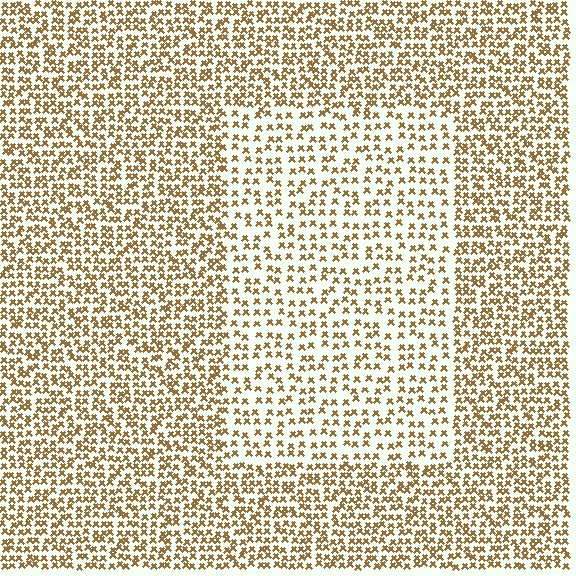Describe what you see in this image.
The image contains small brown elements arranged at two different densities. A rectangle-shaped region is visible where the elements are less densely packed than the surrounding area.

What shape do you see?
I see a rectangle.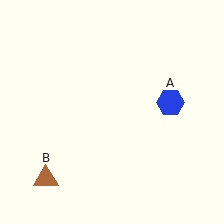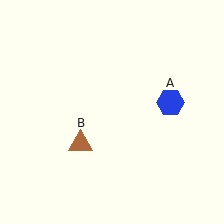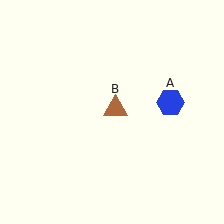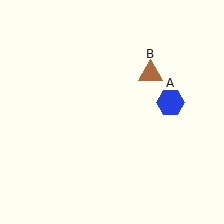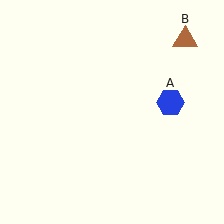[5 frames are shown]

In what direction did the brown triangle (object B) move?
The brown triangle (object B) moved up and to the right.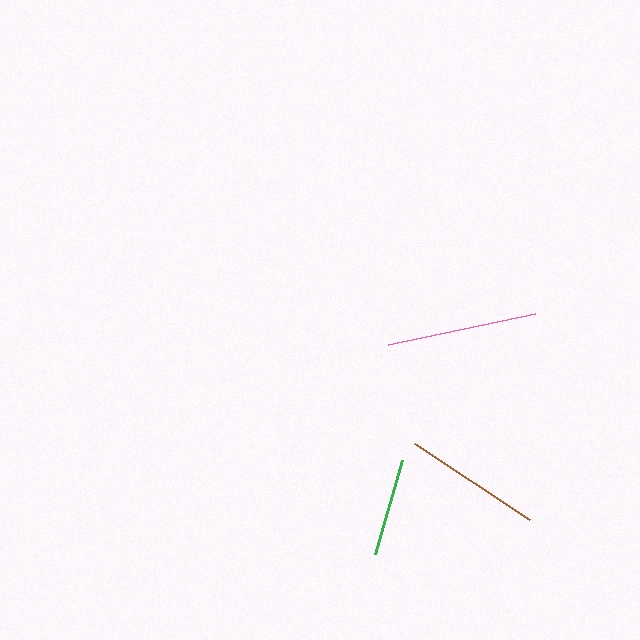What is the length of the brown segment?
The brown segment is approximately 137 pixels long.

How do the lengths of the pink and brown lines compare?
The pink and brown lines are approximately the same length.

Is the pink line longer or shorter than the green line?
The pink line is longer than the green line.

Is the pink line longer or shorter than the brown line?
The pink line is longer than the brown line.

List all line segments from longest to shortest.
From longest to shortest: pink, brown, green.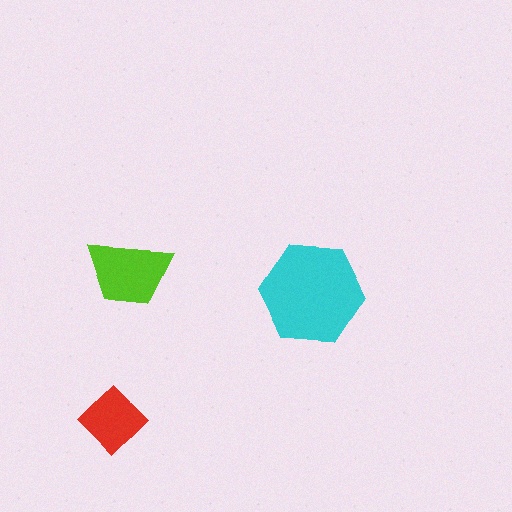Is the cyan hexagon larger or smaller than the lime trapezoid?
Larger.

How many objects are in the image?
There are 3 objects in the image.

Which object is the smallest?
The red diamond.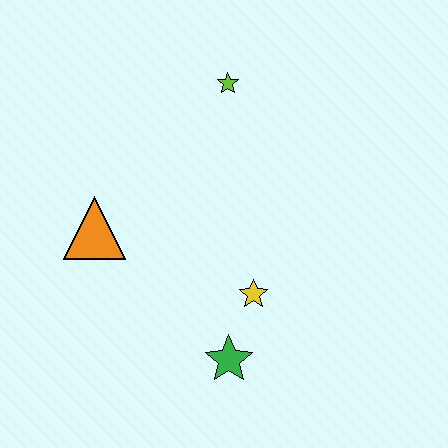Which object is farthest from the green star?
The lime star is farthest from the green star.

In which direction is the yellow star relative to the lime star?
The yellow star is below the lime star.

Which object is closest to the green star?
The yellow star is closest to the green star.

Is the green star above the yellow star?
No